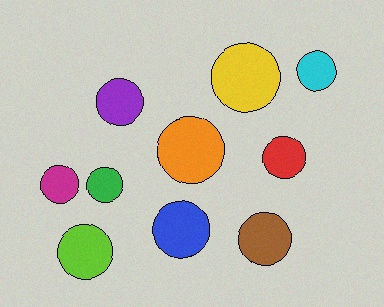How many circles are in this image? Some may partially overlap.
There are 10 circles.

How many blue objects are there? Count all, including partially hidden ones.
There is 1 blue object.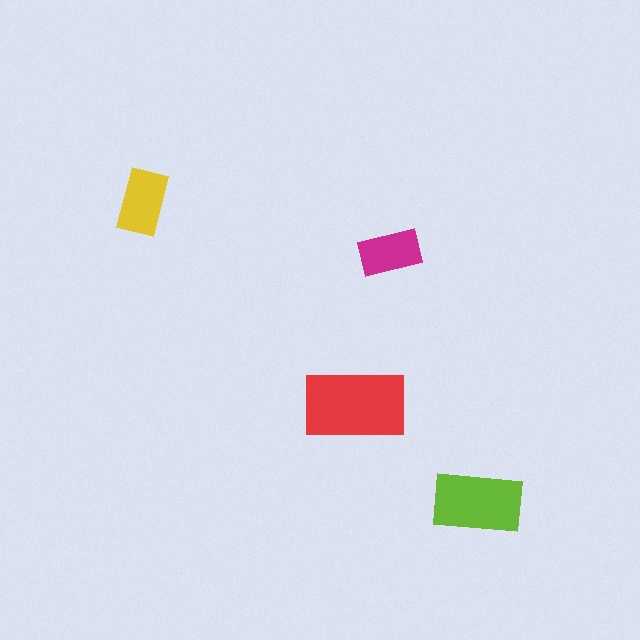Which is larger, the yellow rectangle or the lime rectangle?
The lime one.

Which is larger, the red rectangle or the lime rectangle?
The red one.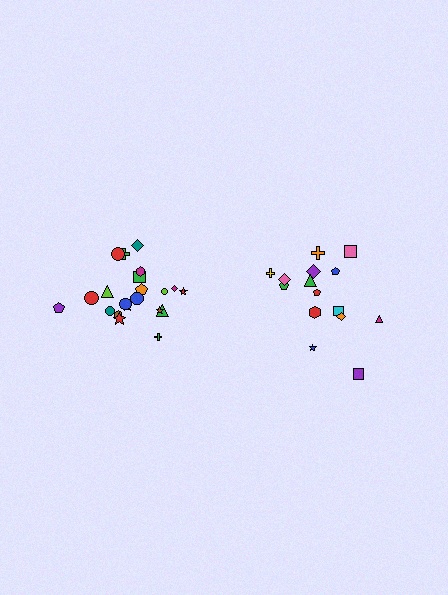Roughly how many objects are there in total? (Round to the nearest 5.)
Roughly 35 objects in total.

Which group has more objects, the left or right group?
The left group.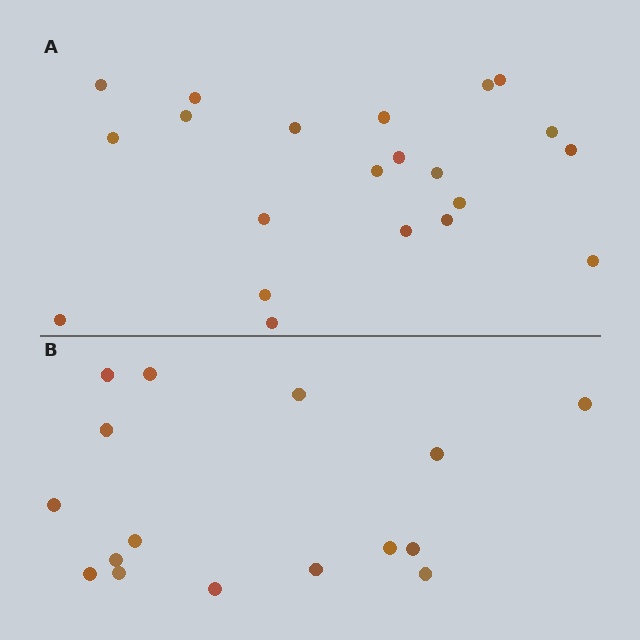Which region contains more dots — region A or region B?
Region A (the top region) has more dots.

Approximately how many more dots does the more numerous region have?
Region A has about 5 more dots than region B.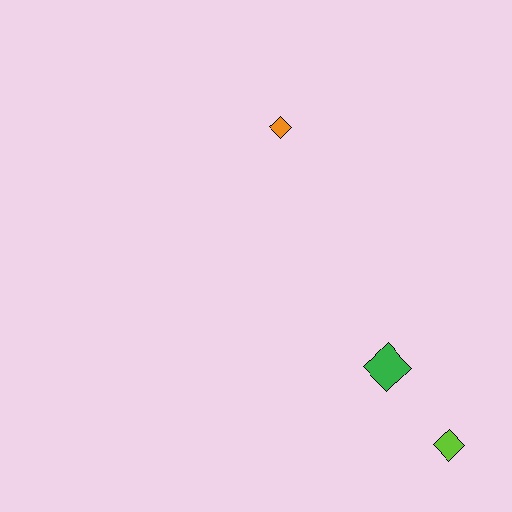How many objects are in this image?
There are 3 objects.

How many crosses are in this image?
There are no crosses.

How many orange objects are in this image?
There is 1 orange object.